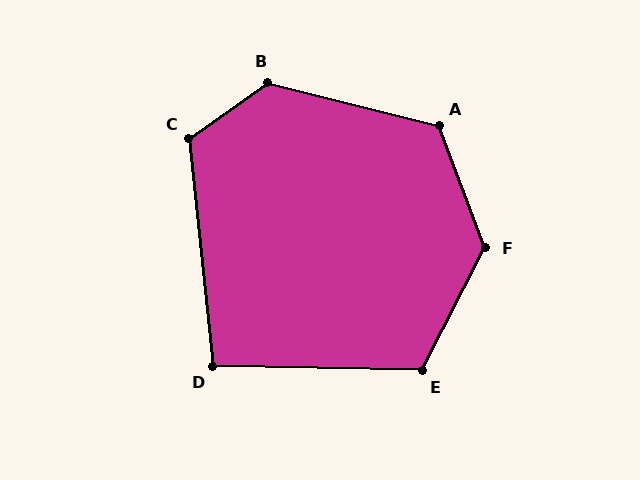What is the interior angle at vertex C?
Approximately 119 degrees (obtuse).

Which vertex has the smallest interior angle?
D, at approximately 97 degrees.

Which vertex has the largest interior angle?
F, at approximately 132 degrees.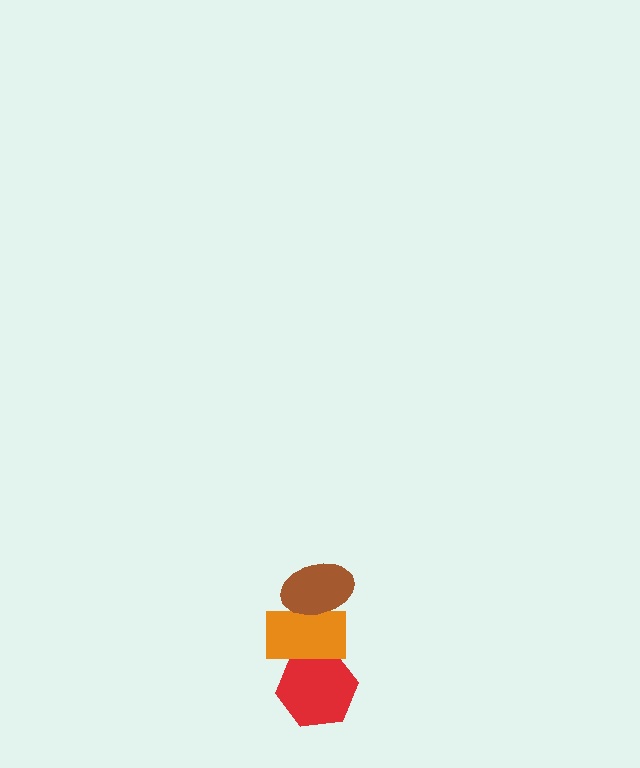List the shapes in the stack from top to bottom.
From top to bottom: the brown ellipse, the orange rectangle, the red hexagon.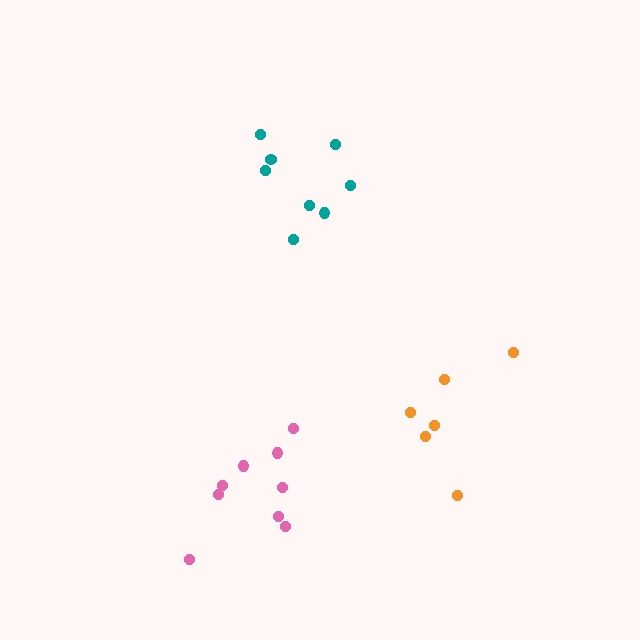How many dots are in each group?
Group 1: 8 dots, Group 2: 9 dots, Group 3: 6 dots (23 total).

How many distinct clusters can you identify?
There are 3 distinct clusters.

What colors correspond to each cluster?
The clusters are colored: teal, pink, orange.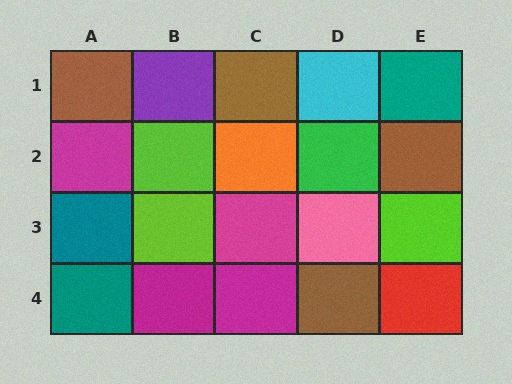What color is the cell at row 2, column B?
Lime.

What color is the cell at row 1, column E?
Teal.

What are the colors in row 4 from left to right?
Teal, magenta, magenta, brown, red.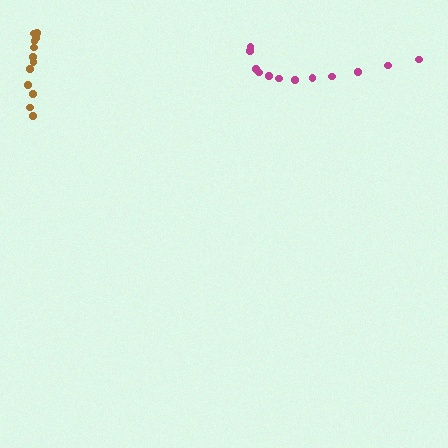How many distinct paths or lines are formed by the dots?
There are 2 distinct paths.